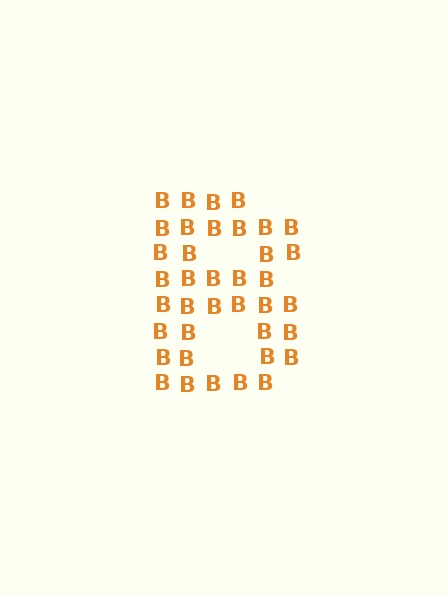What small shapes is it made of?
It is made of small letter B's.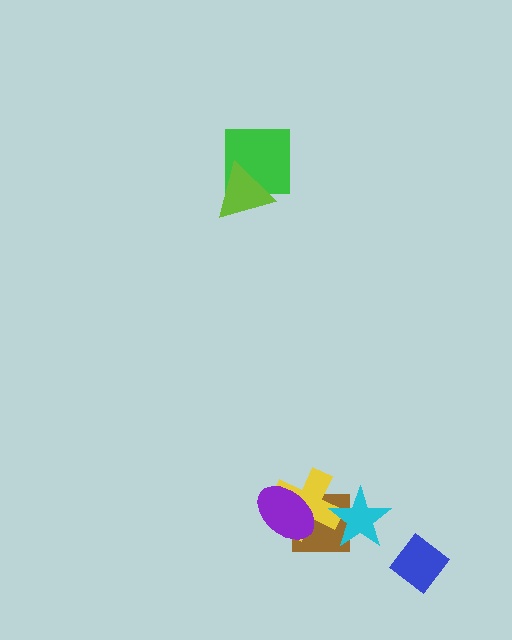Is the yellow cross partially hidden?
Yes, it is partially covered by another shape.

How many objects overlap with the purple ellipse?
2 objects overlap with the purple ellipse.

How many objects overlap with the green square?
1 object overlaps with the green square.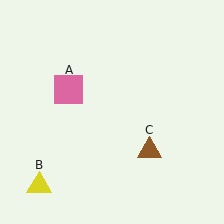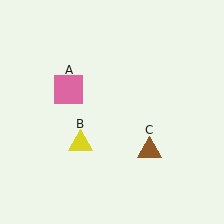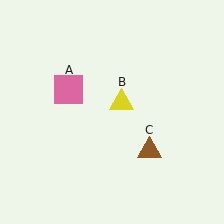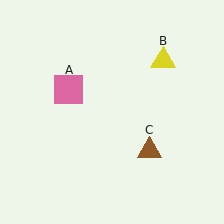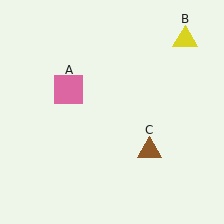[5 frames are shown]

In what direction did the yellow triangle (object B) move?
The yellow triangle (object B) moved up and to the right.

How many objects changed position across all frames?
1 object changed position: yellow triangle (object B).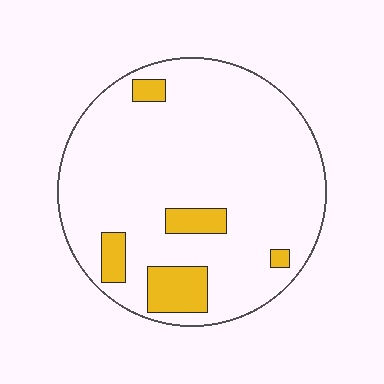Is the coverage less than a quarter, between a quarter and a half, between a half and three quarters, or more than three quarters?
Less than a quarter.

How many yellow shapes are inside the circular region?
5.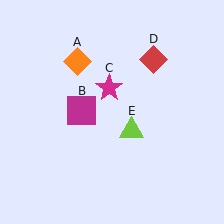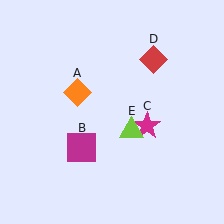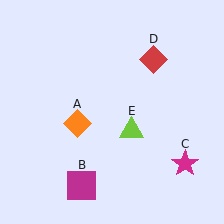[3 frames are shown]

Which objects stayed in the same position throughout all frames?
Red diamond (object D) and lime triangle (object E) remained stationary.